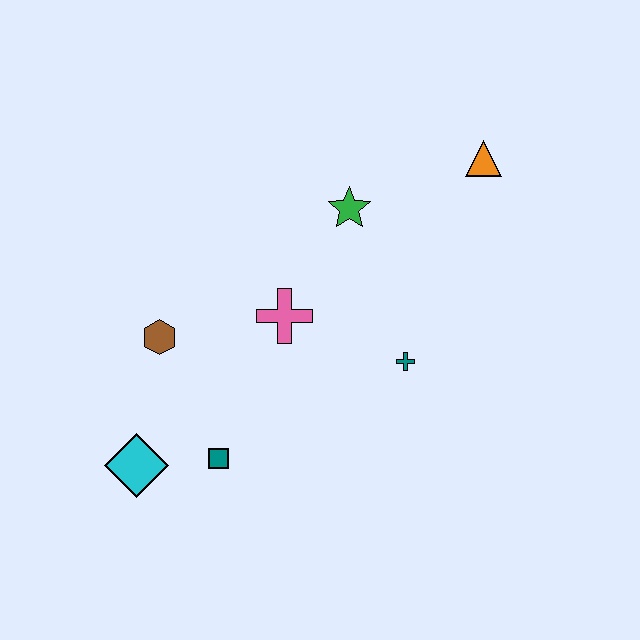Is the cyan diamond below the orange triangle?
Yes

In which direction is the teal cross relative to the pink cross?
The teal cross is to the right of the pink cross.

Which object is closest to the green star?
The pink cross is closest to the green star.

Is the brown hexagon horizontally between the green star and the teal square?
No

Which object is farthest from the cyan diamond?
The orange triangle is farthest from the cyan diamond.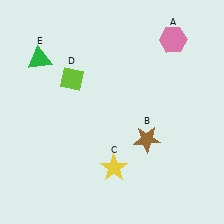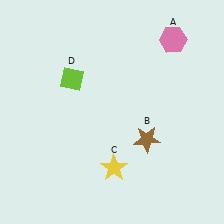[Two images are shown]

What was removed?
The green triangle (E) was removed in Image 2.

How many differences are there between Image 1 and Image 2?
There is 1 difference between the two images.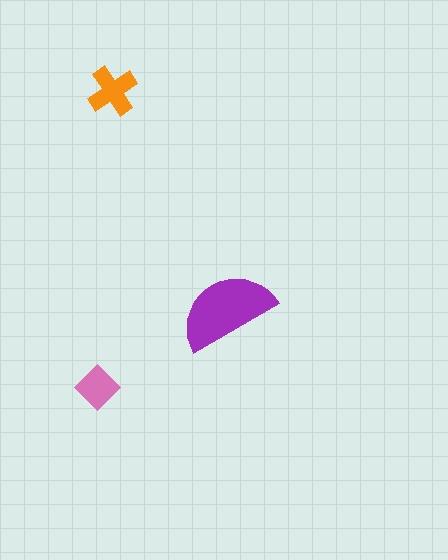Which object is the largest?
The purple semicircle.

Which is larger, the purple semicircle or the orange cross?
The purple semicircle.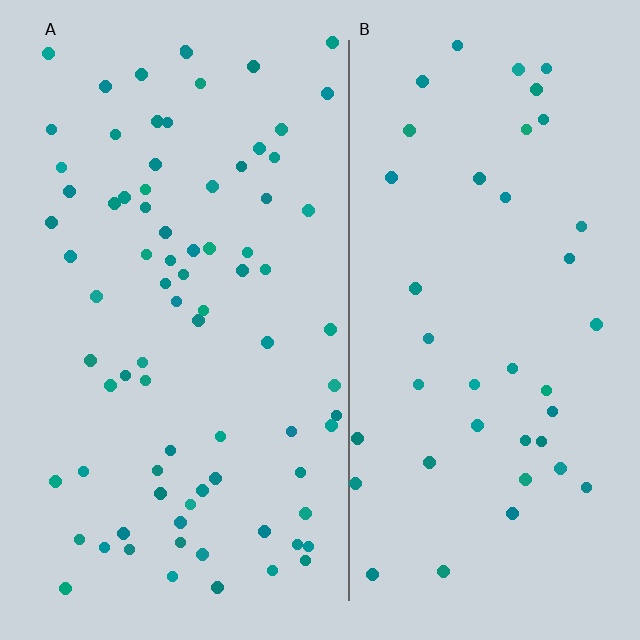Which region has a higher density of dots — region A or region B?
A (the left).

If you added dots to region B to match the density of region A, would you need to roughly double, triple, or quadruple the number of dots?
Approximately double.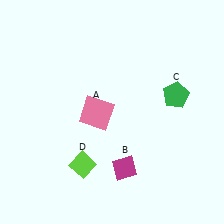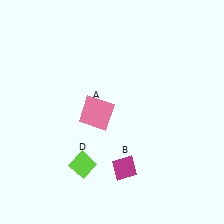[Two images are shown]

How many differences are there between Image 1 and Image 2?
There is 1 difference between the two images.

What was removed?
The green pentagon (C) was removed in Image 2.